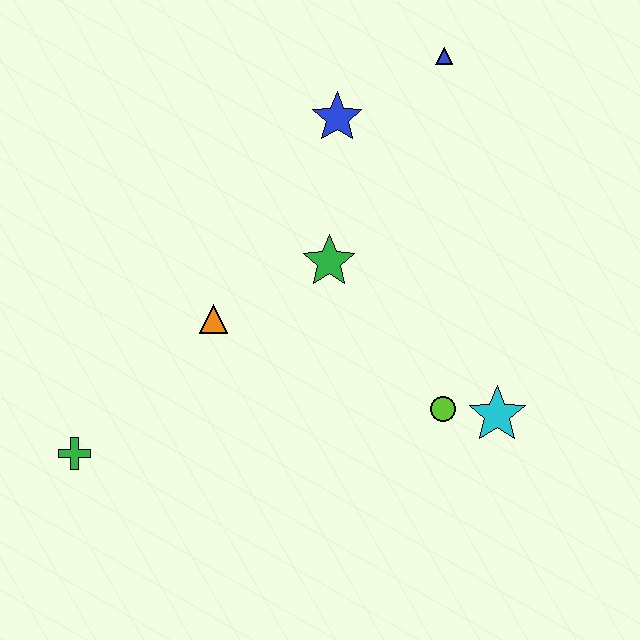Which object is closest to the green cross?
The orange triangle is closest to the green cross.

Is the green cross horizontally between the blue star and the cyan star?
No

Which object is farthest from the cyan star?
The green cross is farthest from the cyan star.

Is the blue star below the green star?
No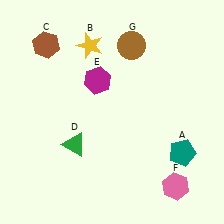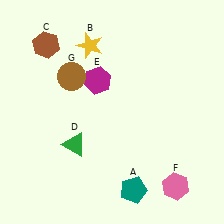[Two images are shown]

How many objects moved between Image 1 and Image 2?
2 objects moved between the two images.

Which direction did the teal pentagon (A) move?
The teal pentagon (A) moved left.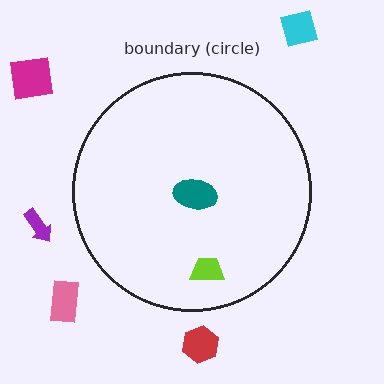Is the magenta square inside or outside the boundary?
Outside.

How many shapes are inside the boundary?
2 inside, 5 outside.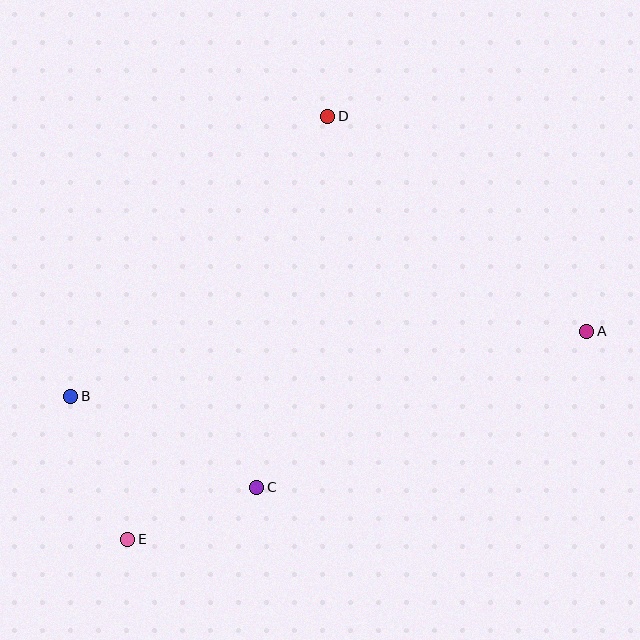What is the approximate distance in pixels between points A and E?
The distance between A and E is approximately 504 pixels.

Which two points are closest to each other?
Points C and E are closest to each other.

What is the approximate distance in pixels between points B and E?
The distance between B and E is approximately 154 pixels.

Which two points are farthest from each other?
Points A and B are farthest from each other.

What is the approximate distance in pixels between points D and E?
The distance between D and E is approximately 468 pixels.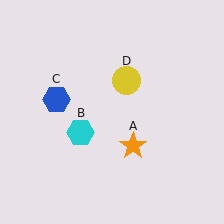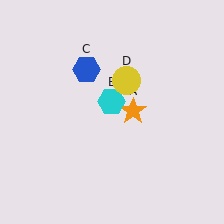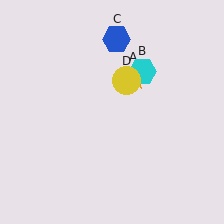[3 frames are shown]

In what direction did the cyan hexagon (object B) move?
The cyan hexagon (object B) moved up and to the right.